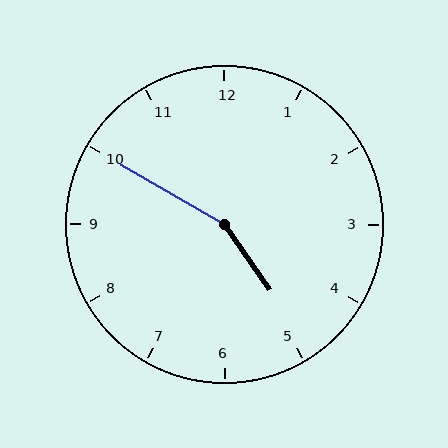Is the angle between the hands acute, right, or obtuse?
It is obtuse.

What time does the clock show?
4:50.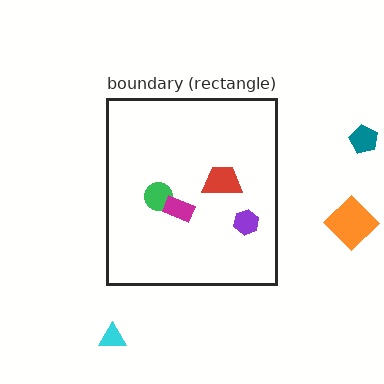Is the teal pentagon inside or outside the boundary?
Outside.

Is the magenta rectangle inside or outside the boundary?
Inside.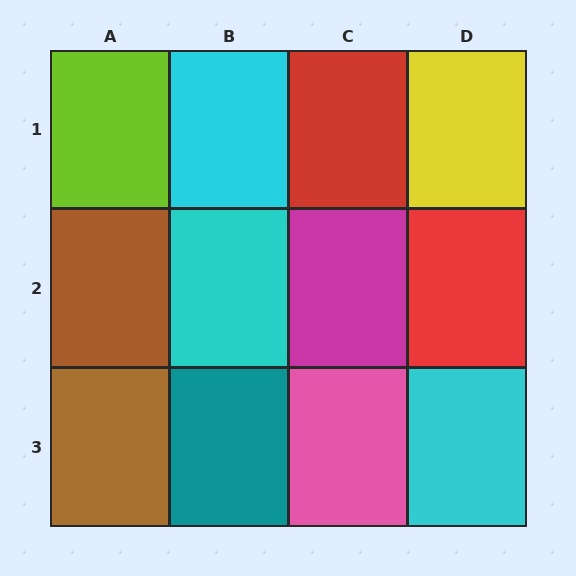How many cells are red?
2 cells are red.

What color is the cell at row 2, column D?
Red.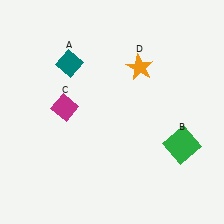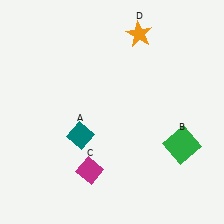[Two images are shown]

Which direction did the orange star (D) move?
The orange star (D) moved up.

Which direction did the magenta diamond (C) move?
The magenta diamond (C) moved down.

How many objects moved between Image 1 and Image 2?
3 objects moved between the two images.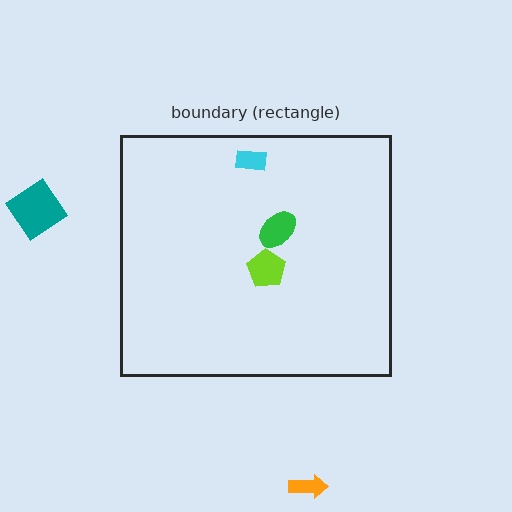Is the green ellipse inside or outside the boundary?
Inside.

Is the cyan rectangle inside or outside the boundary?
Inside.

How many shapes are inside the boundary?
3 inside, 2 outside.